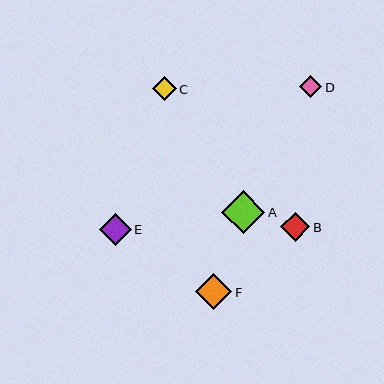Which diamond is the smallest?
Diamond D is the smallest with a size of approximately 22 pixels.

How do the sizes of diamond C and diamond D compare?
Diamond C and diamond D are approximately the same size.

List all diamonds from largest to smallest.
From largest to smallest: A, F, E, B, C, D.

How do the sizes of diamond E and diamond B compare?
Diamond E and diamond B are approximately the same size.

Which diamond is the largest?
Diamond A is the largest with a size of approximately 43 pixels.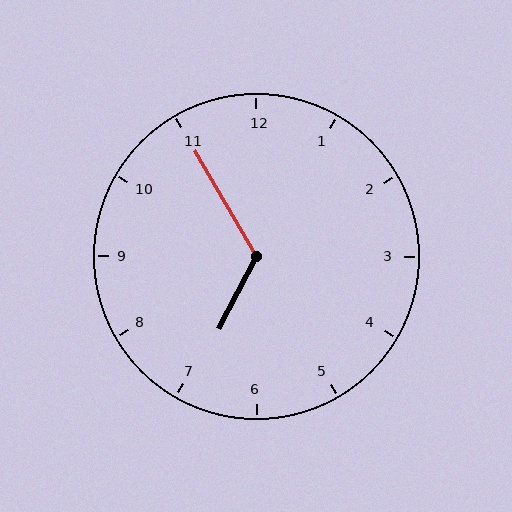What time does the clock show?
6:55.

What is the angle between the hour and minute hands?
Approximately 122 degrees.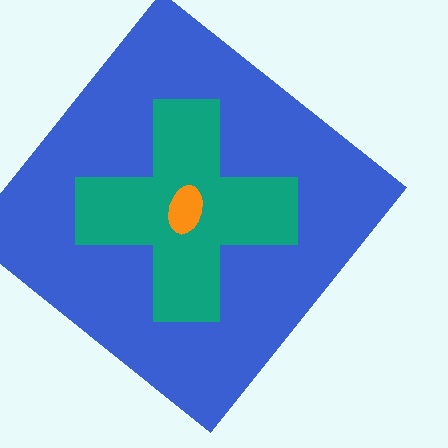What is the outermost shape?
The blue diamond.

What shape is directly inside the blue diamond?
The teal cross.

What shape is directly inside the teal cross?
The orange ellipse.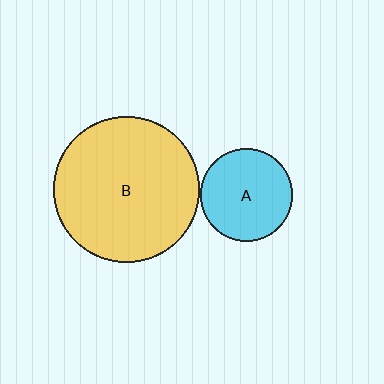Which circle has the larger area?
Circle B (yellow).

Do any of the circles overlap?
No, none of the circles overlap.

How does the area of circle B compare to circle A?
Approximately 2.5 times.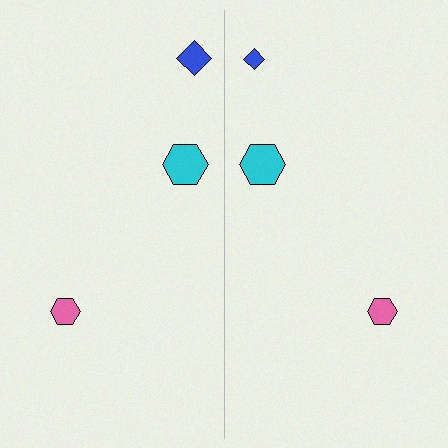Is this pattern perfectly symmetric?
No, the pattern is not perfectly symmetric. The blue diamond on the right side has a different size than its mirror counterpart.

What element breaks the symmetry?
The blue diamond on the right side has a different size than its mirror counterpart.